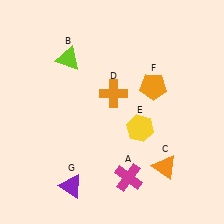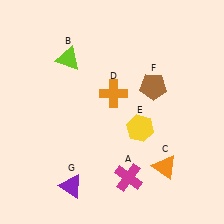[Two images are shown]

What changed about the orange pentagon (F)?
In Image 1, F is orange. In Image 2, it changed to brown.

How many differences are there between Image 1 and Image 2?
There is 1 difference between the two images.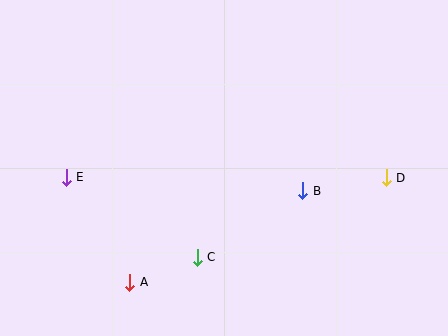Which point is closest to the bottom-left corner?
Point A is closest to the bottom-left corner.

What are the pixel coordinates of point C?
Point C is at (197, 257).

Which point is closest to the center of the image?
Point B at (303, 191) is closest to the center.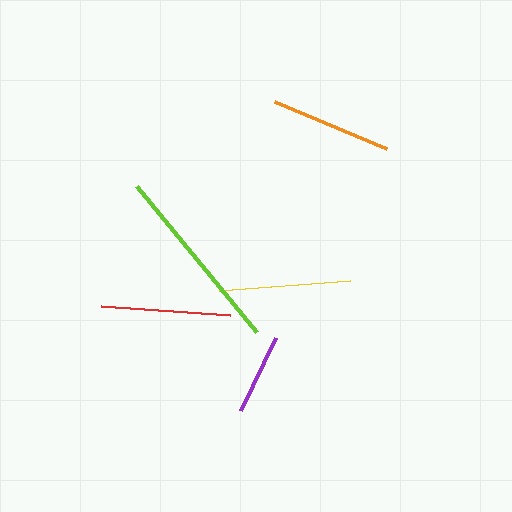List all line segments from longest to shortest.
From longest to shortest: lime, yellow, red, orange, purple.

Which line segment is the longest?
The lime line is the longest at approximately 189 pixels.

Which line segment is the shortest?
The purple line is the shortest at approximately 81 pixels.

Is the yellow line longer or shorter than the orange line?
The yellow line is longer than the orange line.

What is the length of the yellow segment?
The yellow segment is approximately 131 pixels long.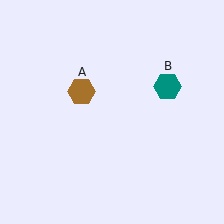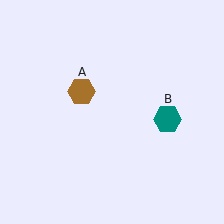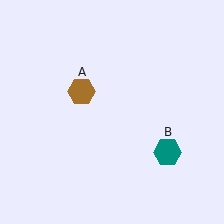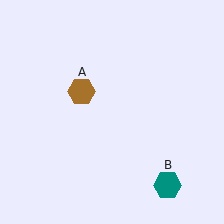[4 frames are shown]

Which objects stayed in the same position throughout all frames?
Brown hexagon (object A) remained stationary.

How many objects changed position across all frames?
1 object changed position: teal hexagon (object B).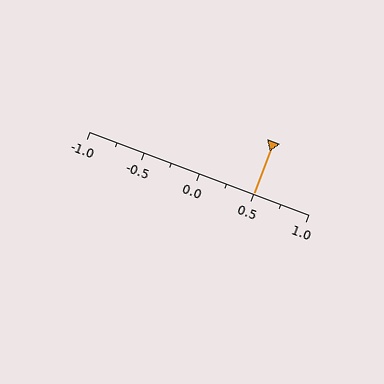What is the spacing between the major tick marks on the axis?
The major ticks are spaced 0.5 apart.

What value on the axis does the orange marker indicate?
The marker indicates approximately 0.5.